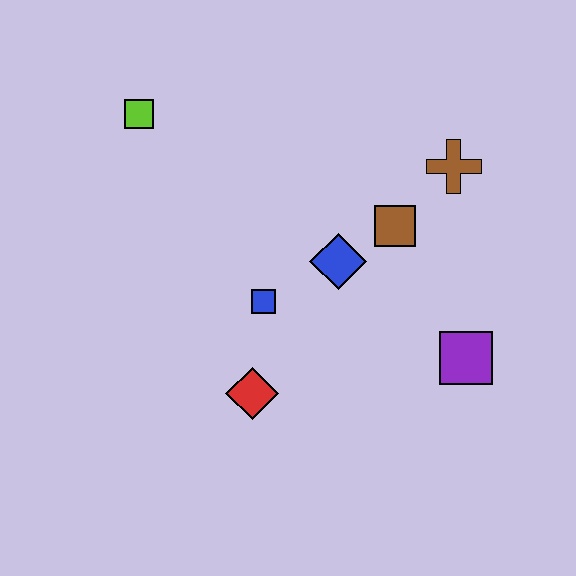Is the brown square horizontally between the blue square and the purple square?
Yes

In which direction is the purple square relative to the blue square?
The purple square is to the right of the blue square.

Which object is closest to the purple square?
The brown square is closest to the purple square.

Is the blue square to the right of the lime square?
Yes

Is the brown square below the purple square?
No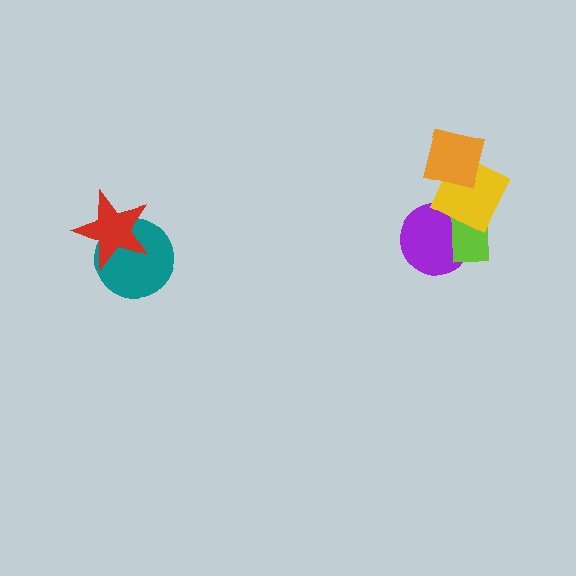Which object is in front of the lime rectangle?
The yellow diamond is in front of the lime rectangle.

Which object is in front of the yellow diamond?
The orange square is in front of the yellow diamond.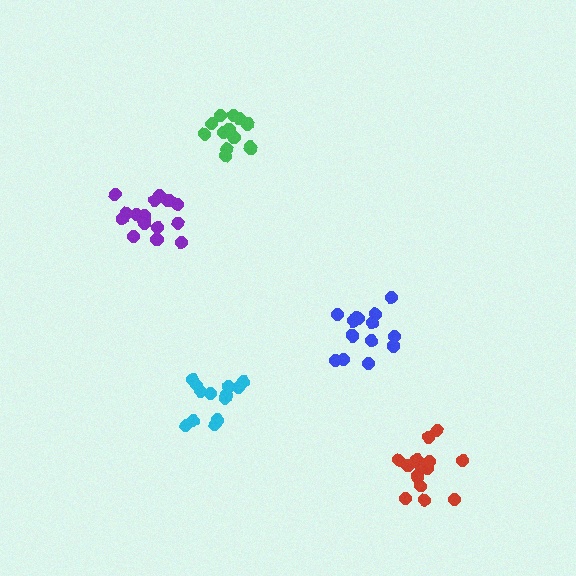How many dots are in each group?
Group 1: 13 dots, Group 2: 14 dots, Group 3: 13 dots, Group 4: 15 dots, Group 5: 17 dots (72 total).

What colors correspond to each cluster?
The clusters are colored: cyan, red, green, blue, purple.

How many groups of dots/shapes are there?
There are 5 groups.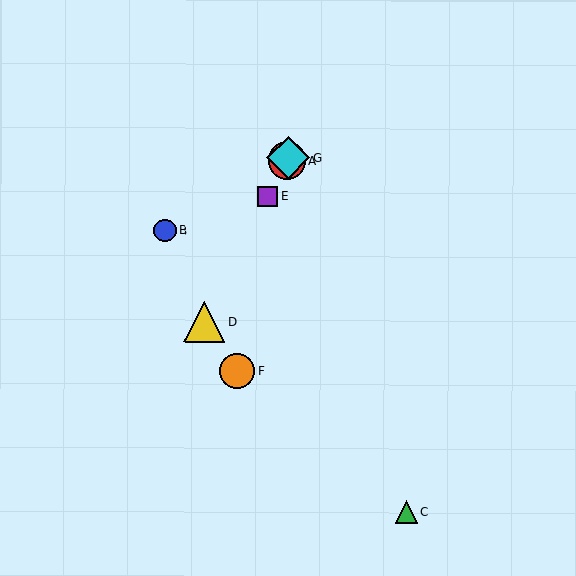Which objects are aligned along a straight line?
Objects A, D, E, G are aligned along a straight line.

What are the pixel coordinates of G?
Object G is at (288, 158).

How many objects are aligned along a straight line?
4 objects (A, D, E, G) are aligned along a straight line.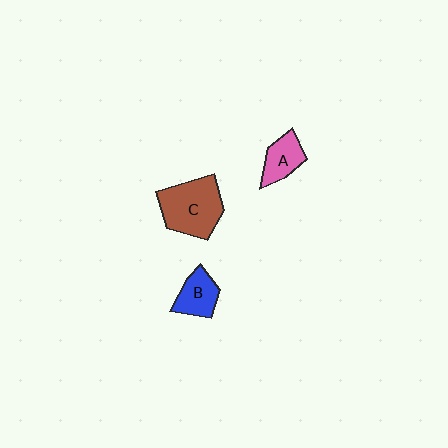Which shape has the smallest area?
Shape A (pink).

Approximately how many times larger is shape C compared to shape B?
Approximately 1.9 times.